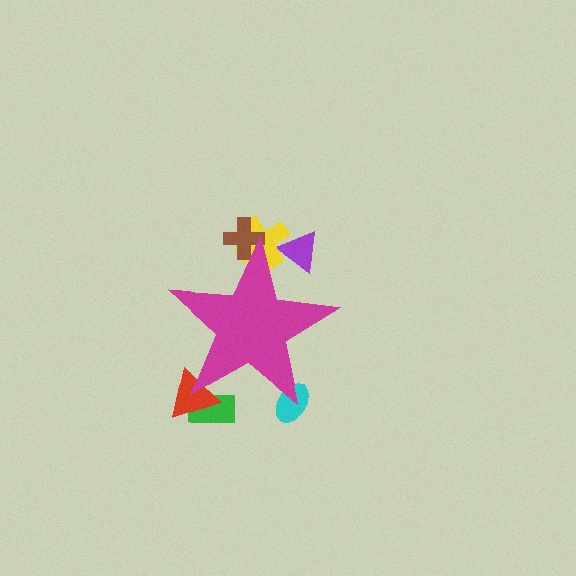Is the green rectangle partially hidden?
Yes, the green rectangle is partially hidden behind the magenta star.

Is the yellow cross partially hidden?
Yes, the yellow cross is partially hidden behind the magenta star.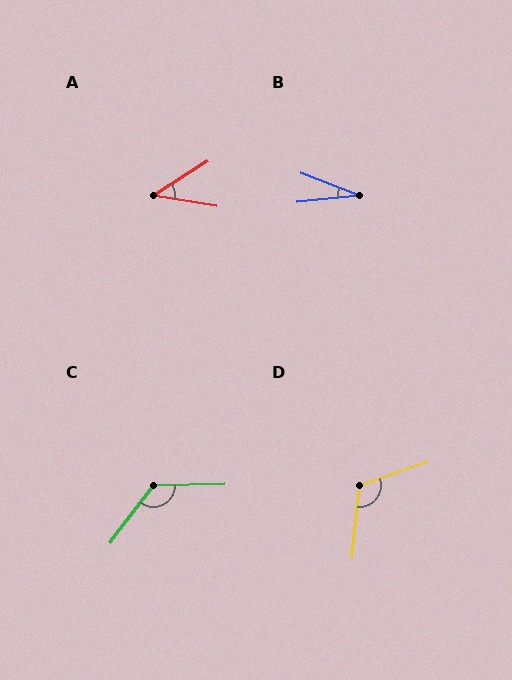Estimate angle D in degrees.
Approximately 114 degrees.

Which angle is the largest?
C, at approximately 128 degrees.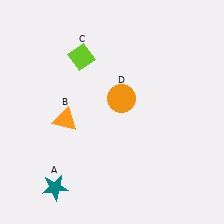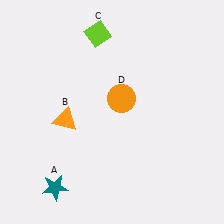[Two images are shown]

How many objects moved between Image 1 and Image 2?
1 object moved between the two images.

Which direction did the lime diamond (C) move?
The lime diamond (C) moved up.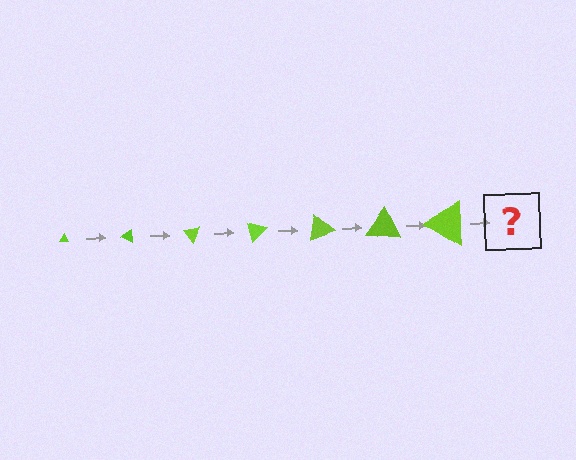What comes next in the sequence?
The next element should be a triangle, larger than the previous one and rotated 175 degrees from the start.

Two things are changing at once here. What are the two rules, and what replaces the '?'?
The two rules are that the triangle grows larger each step and it rotates 25 degrees each step. The '?' should be a triangle, larger than the previous one and rotated 175 degrees from the start.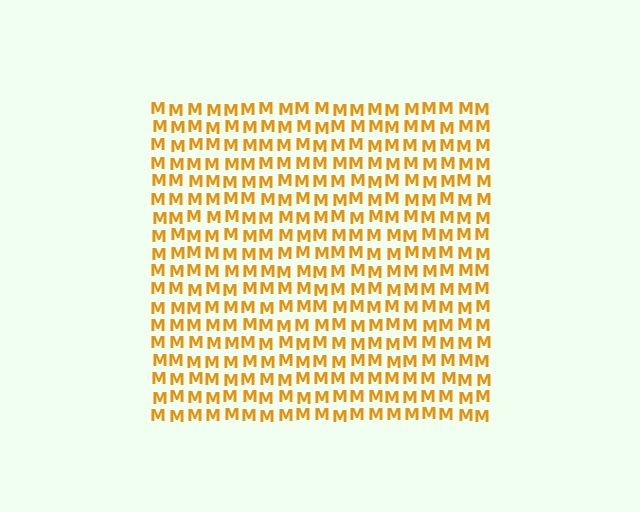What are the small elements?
The small elements are letter M's.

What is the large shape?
The large shape is a square.